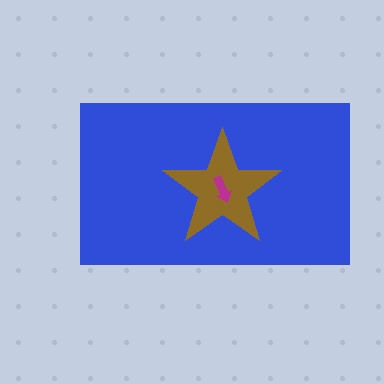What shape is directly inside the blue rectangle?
The brown star.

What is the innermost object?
The magenta arrow.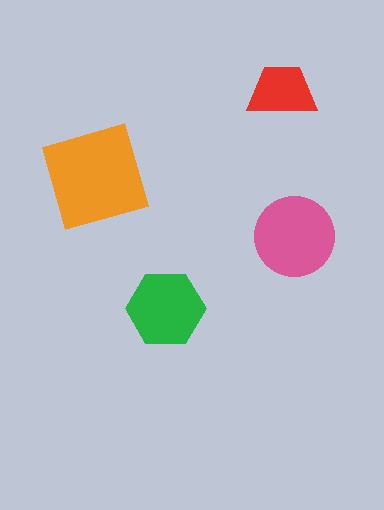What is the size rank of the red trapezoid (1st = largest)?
4th.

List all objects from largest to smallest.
The orange diamond, the pink circle, the green hexagon, the red trapezoid.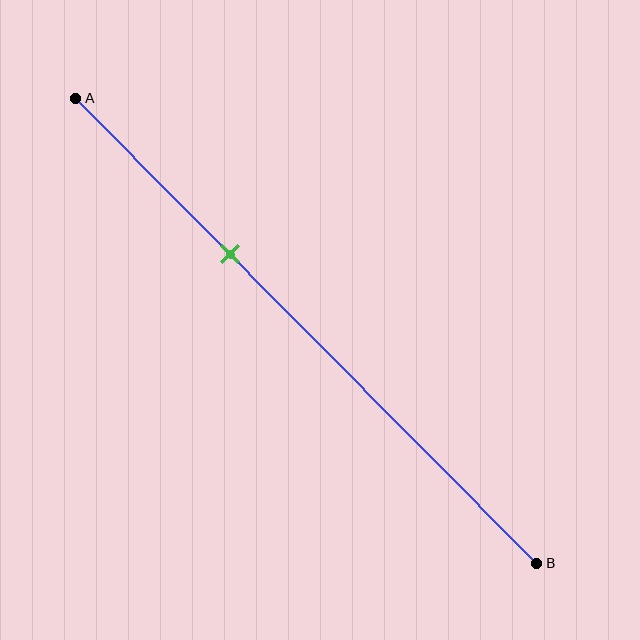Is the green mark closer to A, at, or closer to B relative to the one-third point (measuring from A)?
The green mark is approximately at the one-third point of segment AB.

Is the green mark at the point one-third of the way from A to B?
Yes, the mark is approximately at the one-third point.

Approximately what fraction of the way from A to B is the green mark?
The green mark is approximately 35% of the way from A to B.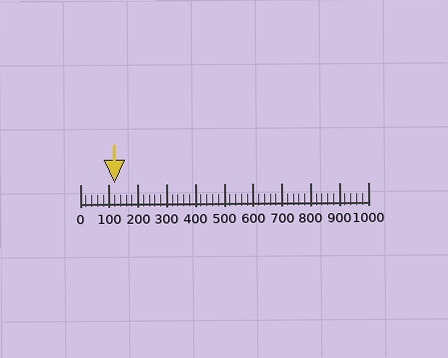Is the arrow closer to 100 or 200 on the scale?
The arrow is closer to 100.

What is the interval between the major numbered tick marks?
The major tick marks are spaced 100 units apart.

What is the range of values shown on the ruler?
The ruler shows values from 0 to 1000.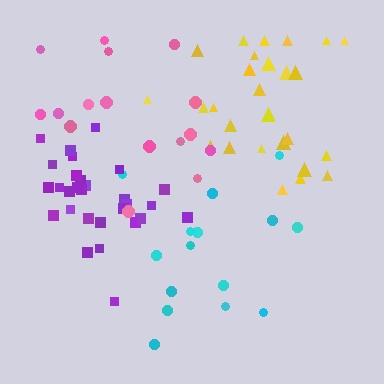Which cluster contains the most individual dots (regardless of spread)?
Purple (30).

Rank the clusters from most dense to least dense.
purple, yellow, cyan, pink.